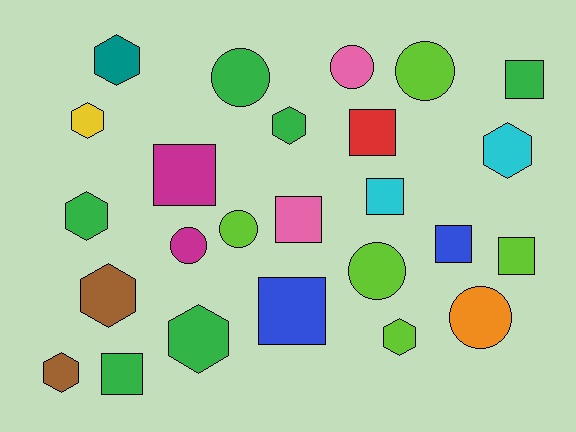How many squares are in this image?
There are 9 squares.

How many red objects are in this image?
There is 1 red object.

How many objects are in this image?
There are 25 objects.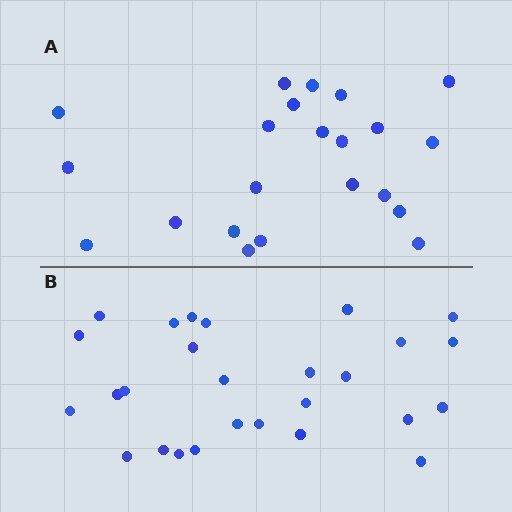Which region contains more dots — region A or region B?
Region B (the bottom region) has more dots.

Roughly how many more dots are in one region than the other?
Region B has about 5 more dots than region A.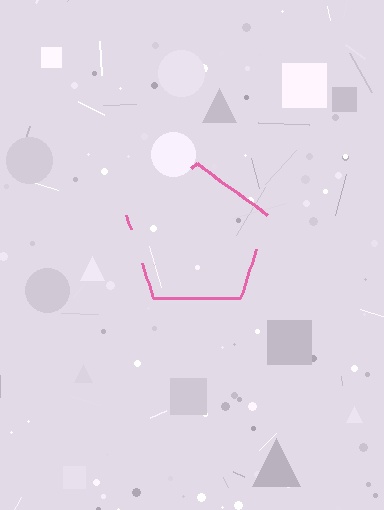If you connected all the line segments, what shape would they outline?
They would outline a pentagon.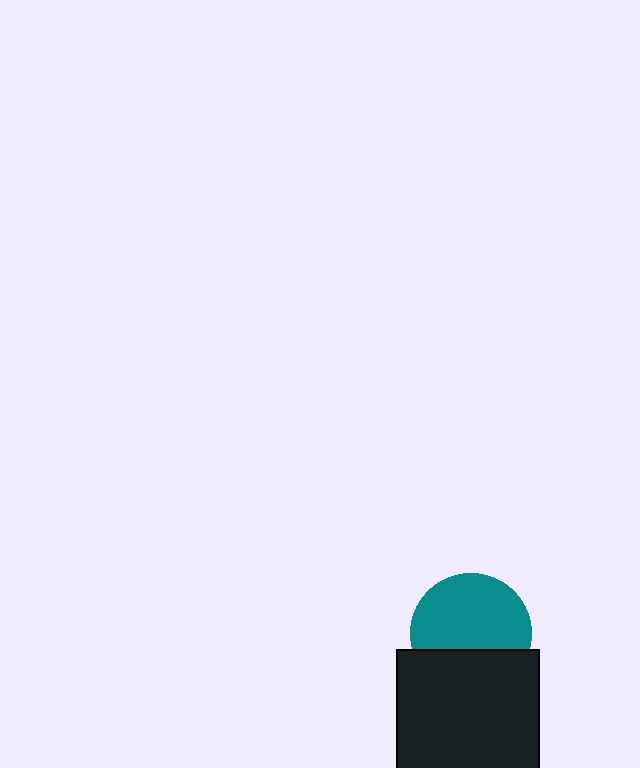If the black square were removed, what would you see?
You would see the complete teal circle.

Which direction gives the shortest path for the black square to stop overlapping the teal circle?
Moving down gives the shortest separation.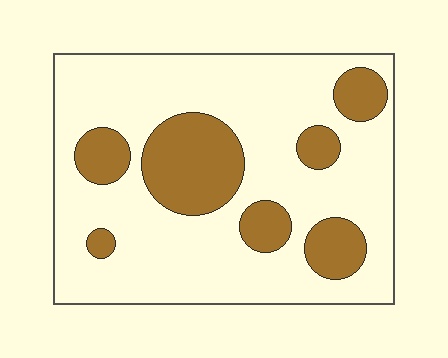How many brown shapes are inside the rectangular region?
7.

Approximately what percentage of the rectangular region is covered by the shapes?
Approximately 25%.